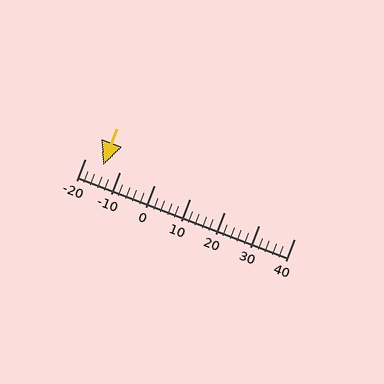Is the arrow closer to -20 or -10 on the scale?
The arrow is closer to -10.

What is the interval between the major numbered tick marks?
The major tick marks are spaced 10 units apart.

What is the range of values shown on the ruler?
The ruler shows values from -20 to 40.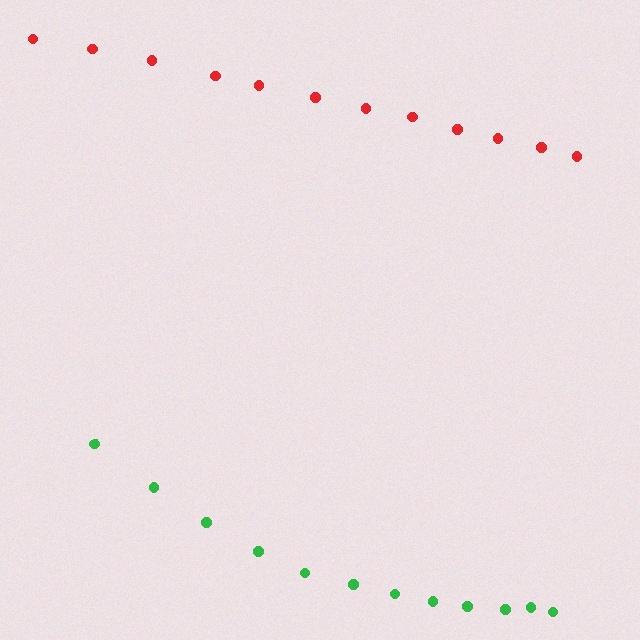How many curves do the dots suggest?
There are 2 distinct paths.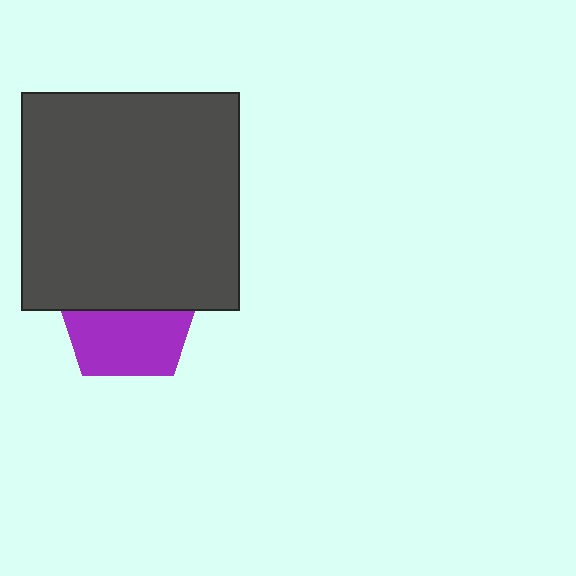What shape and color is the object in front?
The object in front is a dark gray square.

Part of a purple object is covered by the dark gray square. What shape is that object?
It is a pentagon.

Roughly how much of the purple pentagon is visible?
About half of it is visible (roughly 50%).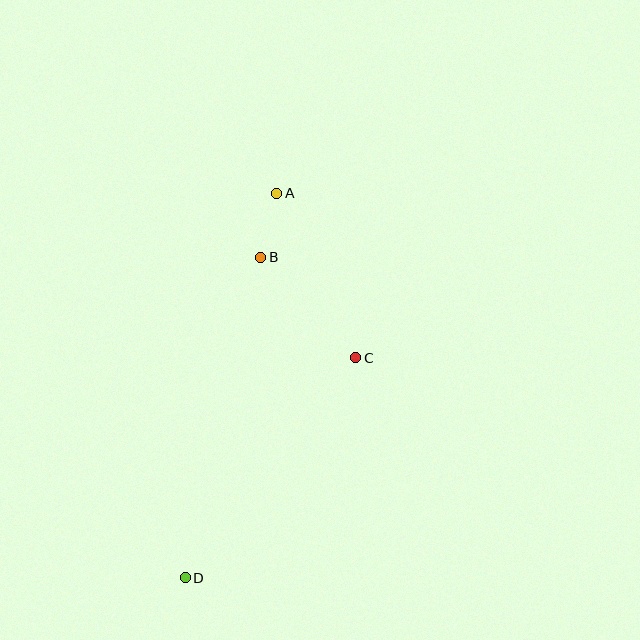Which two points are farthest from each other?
Points A and D are farthest from each other.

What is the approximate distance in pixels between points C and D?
The distance between C and D is approximately 279 pixels.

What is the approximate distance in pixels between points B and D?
The distance between B and D is approximately 330 pixels.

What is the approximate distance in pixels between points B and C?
The distance between B and C is approximately 139 pixels.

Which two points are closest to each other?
Points A and B are closest to each other.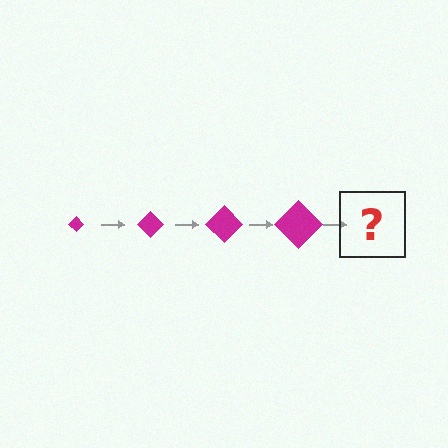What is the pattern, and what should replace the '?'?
The pattern is that the diamond gets progressively larger each step. The '?' should be a magenta diamond, larger than the previous one.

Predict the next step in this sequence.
The next step is a magenta diamond, larger than the previous one.